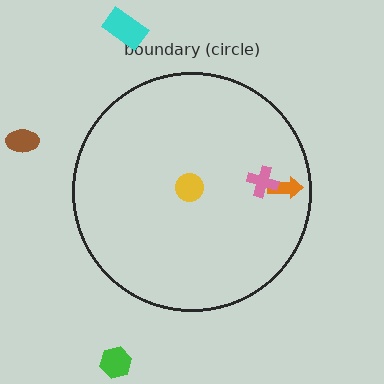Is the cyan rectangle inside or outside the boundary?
Outside.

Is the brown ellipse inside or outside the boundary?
Outside.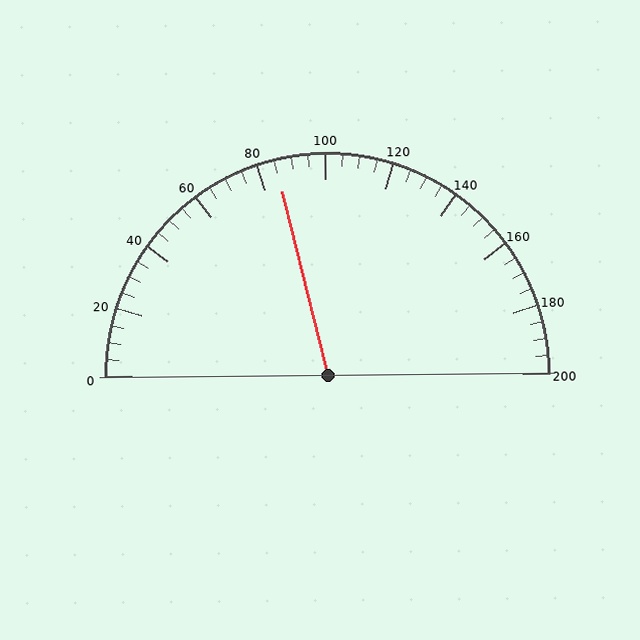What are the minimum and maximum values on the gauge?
The gauge ranges from 0 to 200.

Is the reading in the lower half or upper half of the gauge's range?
The reading is in the lower half of the range (0 to 200).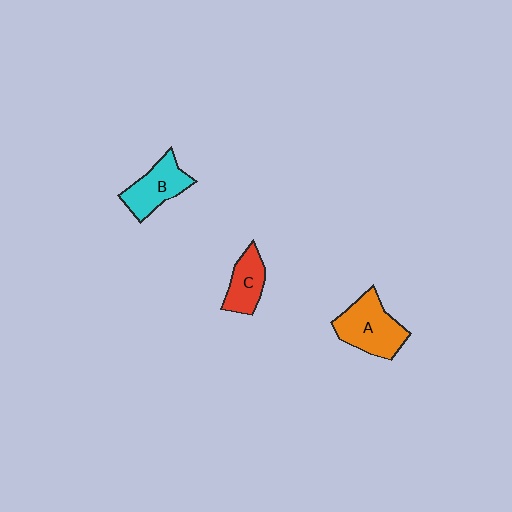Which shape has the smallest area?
Shape C (red).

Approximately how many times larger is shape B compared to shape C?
Approximately 1.2 times.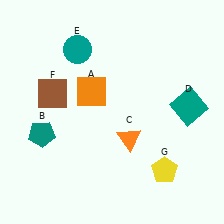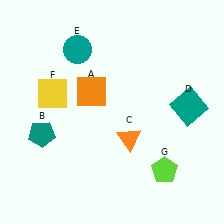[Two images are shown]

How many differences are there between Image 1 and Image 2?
There are 2 differences between the two images.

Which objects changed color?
F changed from brown to yellow. G changed from yellow to lime.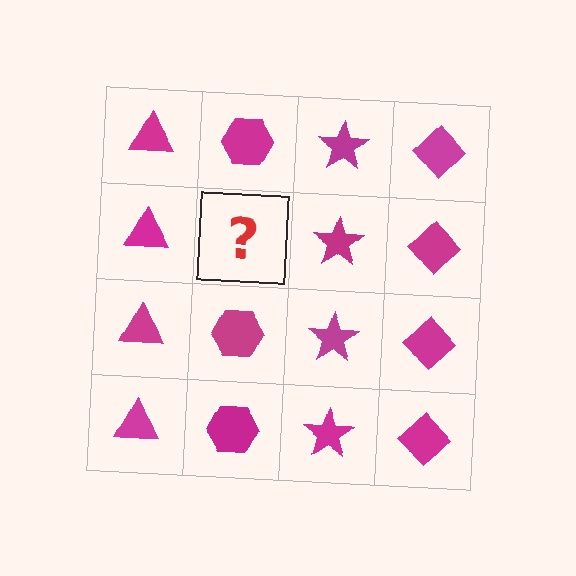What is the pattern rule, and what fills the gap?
The rule is that each column has a consistent shape. The gap should be filled with a magenta hexagon.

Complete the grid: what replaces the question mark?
The question mark should be replaced with a magenta hexagon.